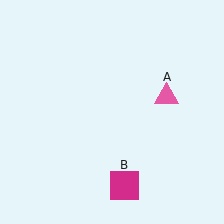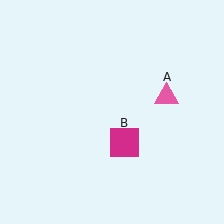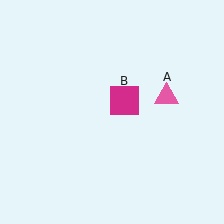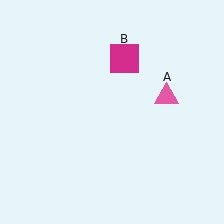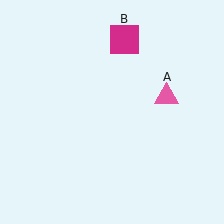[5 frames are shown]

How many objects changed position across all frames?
1 object changed position: magenta square (object B).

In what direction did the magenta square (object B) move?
The magenta square (object B) moved up.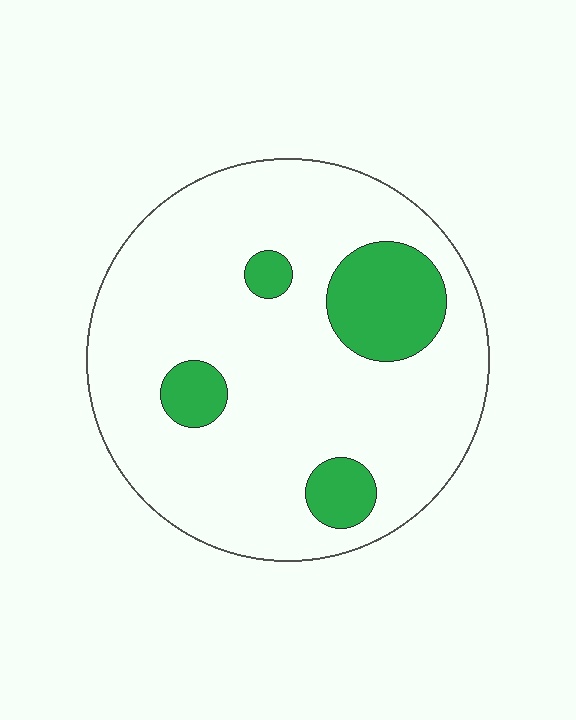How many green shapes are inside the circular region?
4.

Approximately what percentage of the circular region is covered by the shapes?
Approximately 15%.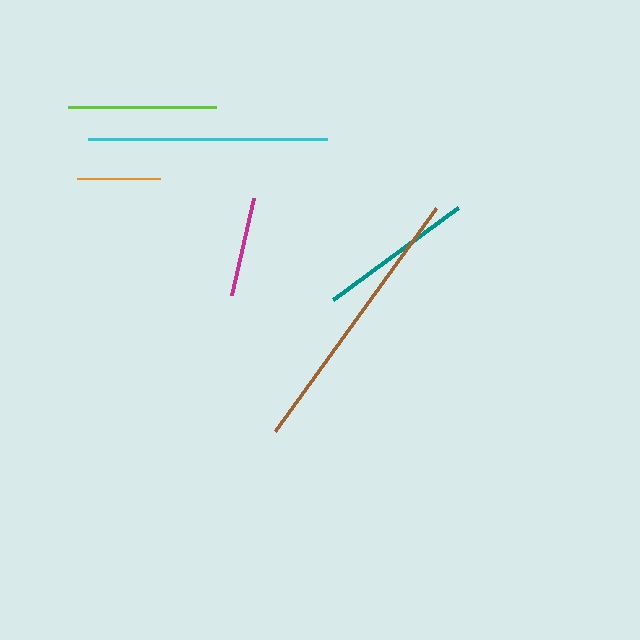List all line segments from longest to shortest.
From longest to shortest: brown, cyan, teal, lime, magenta, orange.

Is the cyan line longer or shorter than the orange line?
The cyan line is longer than the orange line.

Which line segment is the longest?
The brown line is the longest at approximately 275 pixels.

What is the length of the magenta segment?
The magenta segment is approximately 99 pixels long.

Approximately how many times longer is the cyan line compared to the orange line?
The cyan line is approximately 2.9 times the length of the orange line.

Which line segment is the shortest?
The orange line is the shortest at approximately 83 pixels.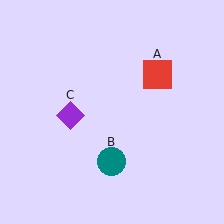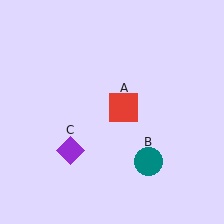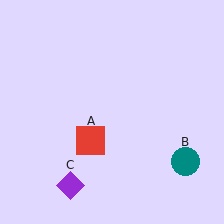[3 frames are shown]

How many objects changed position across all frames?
3 objects changed position: red square (object A), teal circle (object B), purple diamond (object C).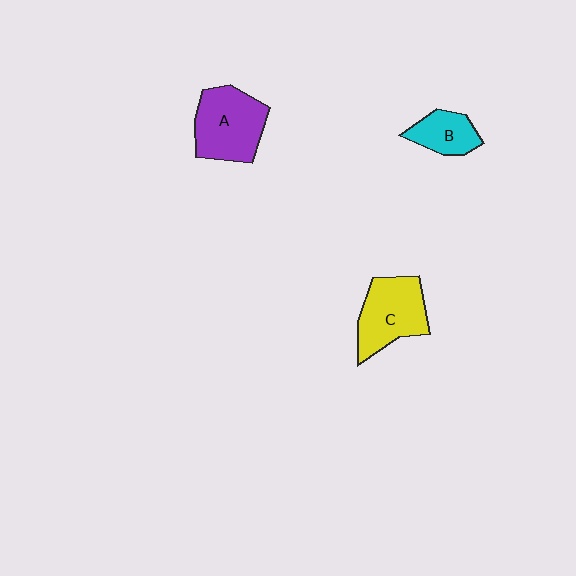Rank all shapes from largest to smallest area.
From largest to smallest: A (purple), C (yellow), B (cyan).